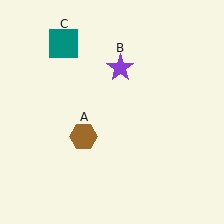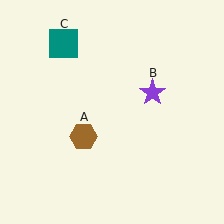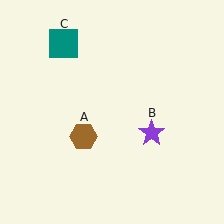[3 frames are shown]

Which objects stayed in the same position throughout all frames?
Brown hexagon (object A) and teal square (object C) remained stationary.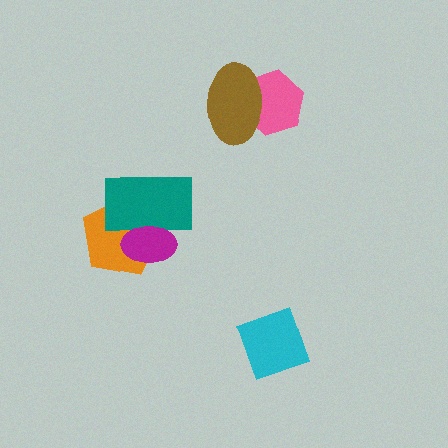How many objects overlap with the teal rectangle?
2 objects overlap with the teal rectangle.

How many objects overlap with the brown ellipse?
1 object overlaps with the brown ellipse.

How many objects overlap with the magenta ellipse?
2 objects overlap with the magenta ellipse.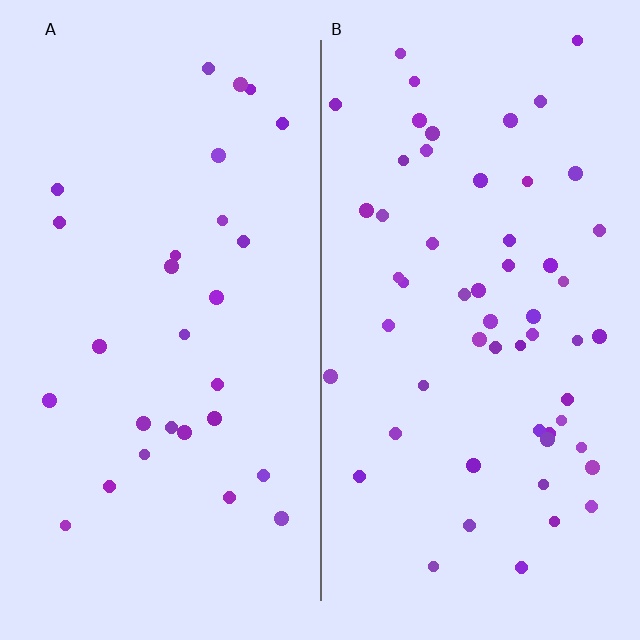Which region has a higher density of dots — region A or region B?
B (the right).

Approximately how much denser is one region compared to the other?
Approximately 2.0× — region B over region A.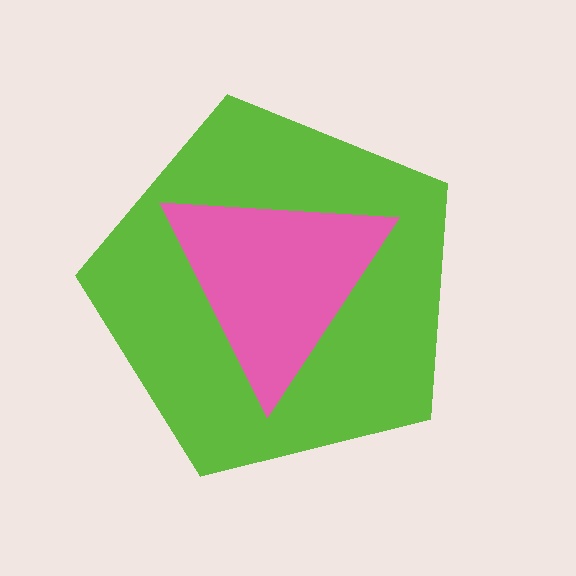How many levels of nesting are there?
2.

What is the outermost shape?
The lime pentagon.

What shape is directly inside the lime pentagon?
The pink triangle.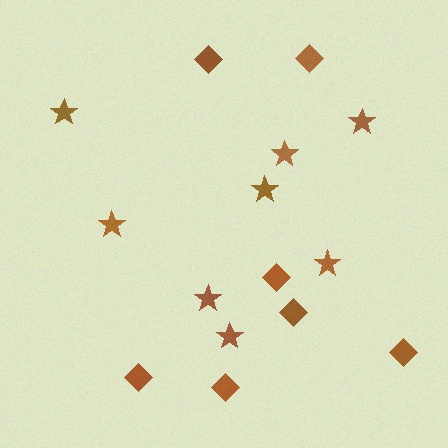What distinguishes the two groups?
There are 2 groups: one group of stars (8) and one group of diamonds (7).